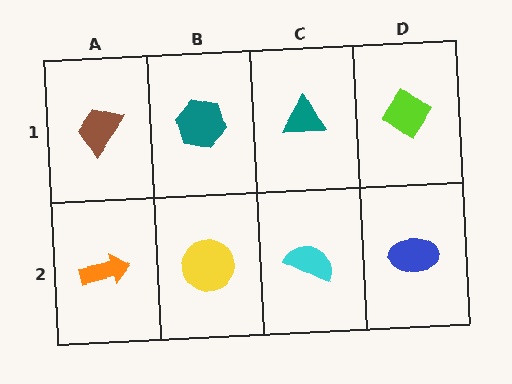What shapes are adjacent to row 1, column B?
A yellow circle (row 2, column B), a brown trapezoid (row 1, column A), a teal triangle (row 1, column C).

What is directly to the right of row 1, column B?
A teal triangle.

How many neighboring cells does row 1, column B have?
3.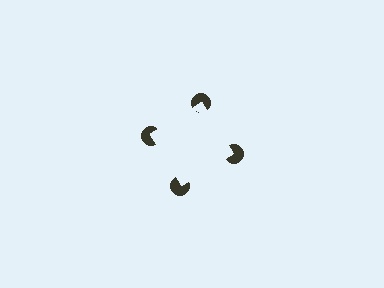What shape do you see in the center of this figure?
An illusory square — its edges are inferred from the aligned wedge cuts in the pac-man discs, not physically drawn.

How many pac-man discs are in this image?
There are 4 — one at each vertex of the illusory square.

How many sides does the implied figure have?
4 sides.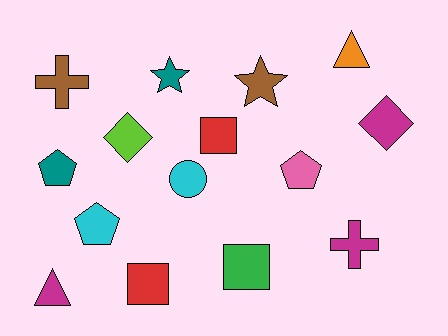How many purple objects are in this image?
There are no purple objects.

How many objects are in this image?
There are 15 objects.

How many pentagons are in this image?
There are 3 pentagons.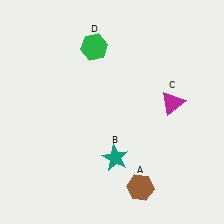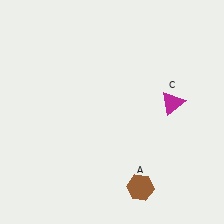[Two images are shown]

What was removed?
The green hexagon (D), the teal star (B) were removed in Image 2.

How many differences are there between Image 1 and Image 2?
There are 2 differences between the two images.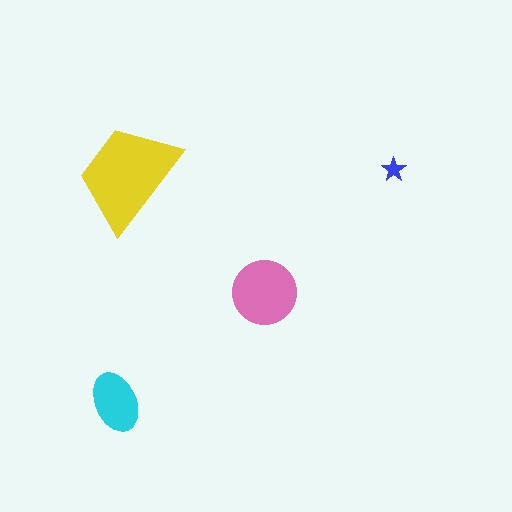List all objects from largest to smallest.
The yellow trapezoid, the pink circle, the cyan ellipse, the blue star.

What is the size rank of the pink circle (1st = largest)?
2nd.